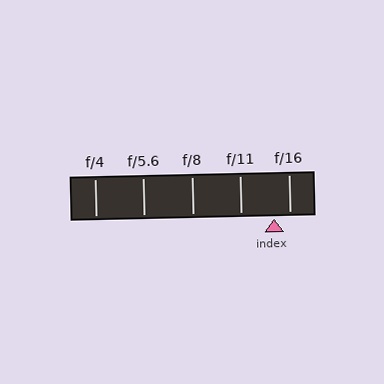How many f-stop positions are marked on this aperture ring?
There are 5 f-stop positions marked.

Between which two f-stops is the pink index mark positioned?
The index mark is between f/11 and f/16.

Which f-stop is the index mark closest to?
The index mark is closest to f/16.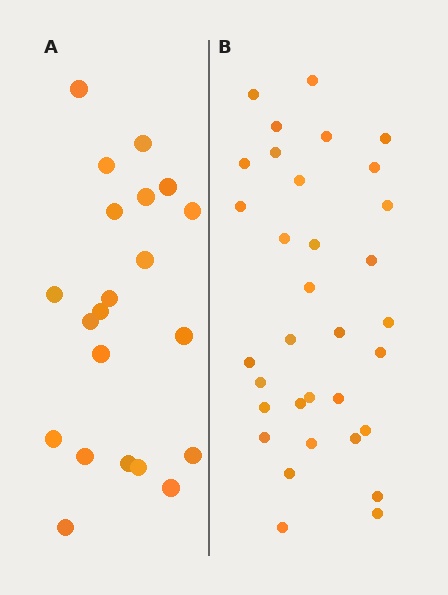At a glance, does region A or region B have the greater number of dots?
Region B (the right region) has more dots.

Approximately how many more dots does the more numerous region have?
Region B has roughly 12 or so more dots than region A.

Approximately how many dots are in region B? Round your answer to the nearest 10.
About 30 dots. (The exact count is 33, which rounds to 30.)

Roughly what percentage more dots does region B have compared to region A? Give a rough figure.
About 55% more.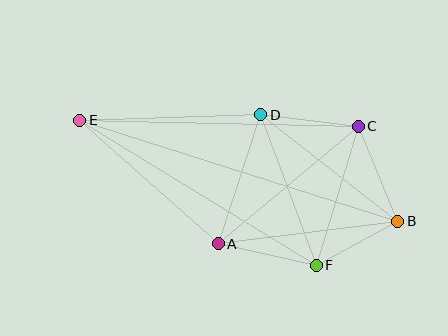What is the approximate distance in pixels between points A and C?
The distance between A and C is approximately 183 pixels.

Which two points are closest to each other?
Points B and F are closest to each other.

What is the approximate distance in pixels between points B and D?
The distance between B and D is approximately 174 pixels.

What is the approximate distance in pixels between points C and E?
The distance between C and E is approximately 278 pixels.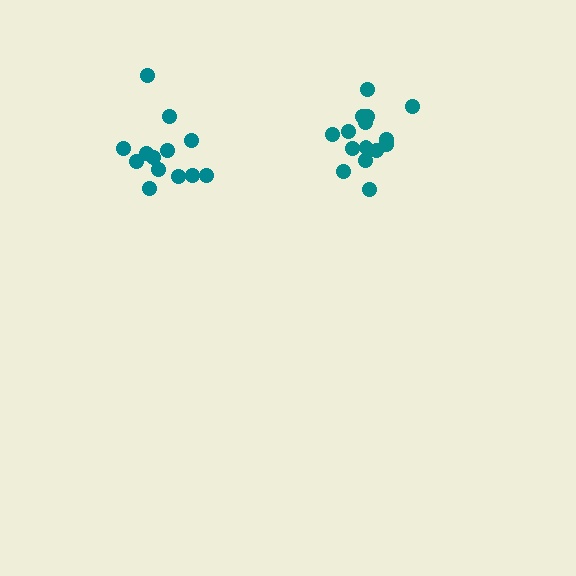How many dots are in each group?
Group 1: 15 dots, Group 2: 13 dots (28 total).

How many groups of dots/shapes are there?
There are 2 groups.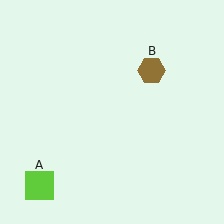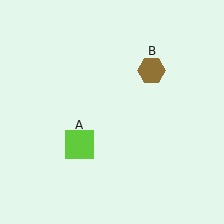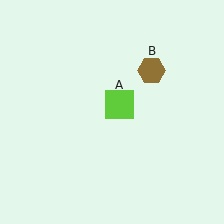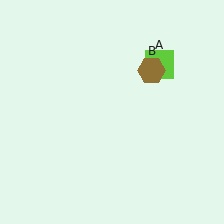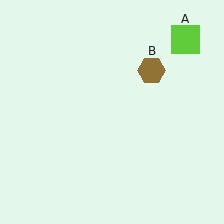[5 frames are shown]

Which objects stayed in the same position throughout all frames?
Brown hexagon (object B) remained stationary.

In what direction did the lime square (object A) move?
The lime square (object A) moved up and to the right.